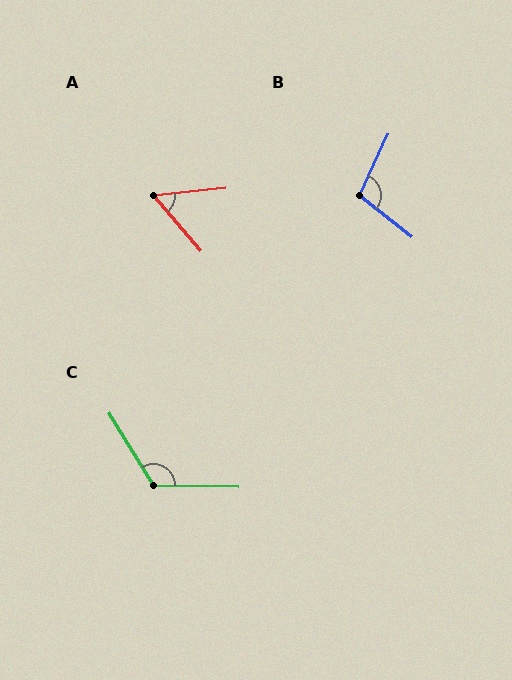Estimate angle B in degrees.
Approximately 104 degrees.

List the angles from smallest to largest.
A (55°), B (104°), C (123°).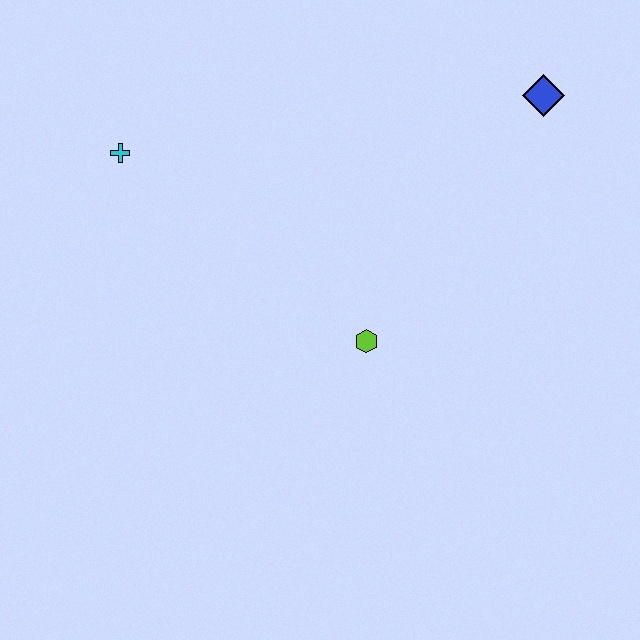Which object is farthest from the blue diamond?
The cyan cross is farthest from the blue diamond.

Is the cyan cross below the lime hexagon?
No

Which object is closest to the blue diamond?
The lime hexagon is closest to the blue diamond.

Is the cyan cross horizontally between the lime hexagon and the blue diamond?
No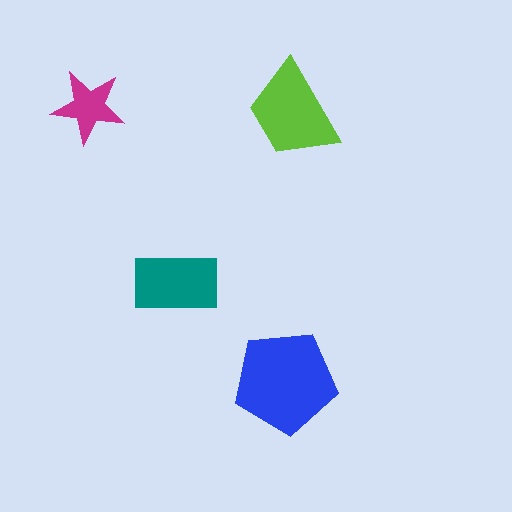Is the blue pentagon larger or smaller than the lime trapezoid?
Larger.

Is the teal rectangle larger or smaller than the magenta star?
Larger.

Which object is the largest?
The blue pentagon.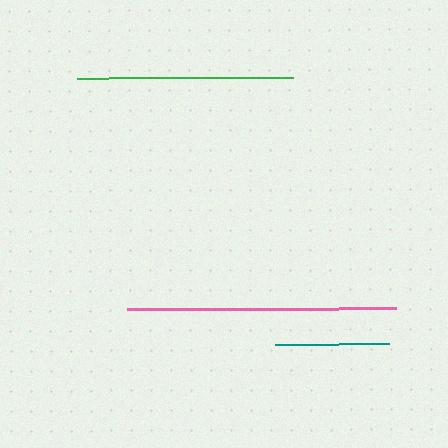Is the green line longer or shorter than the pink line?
The pink line is longer than the green line.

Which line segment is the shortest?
The teal line is the shortest at approximately 115 pixels.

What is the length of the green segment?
The green segment is approximately 216 pixels long.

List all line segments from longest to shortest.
From longest to shortest: pink, green, teal.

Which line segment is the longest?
The pink line is the longest at approximately 269 pixels.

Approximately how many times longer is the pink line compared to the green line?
The pink line is approximately 1.2 times the length of the green line.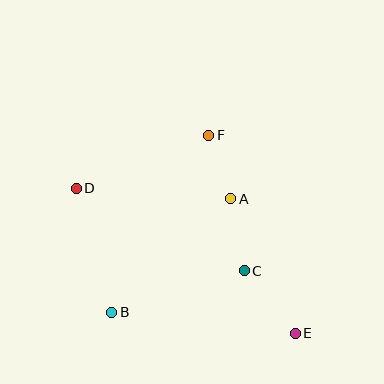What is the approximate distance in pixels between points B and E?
The distance between B and E is approximately 185 pixels.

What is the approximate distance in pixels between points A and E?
The distance between A and E is approximately 149 pixels.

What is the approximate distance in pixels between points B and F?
The distance between B and F is approximately 202 pixels.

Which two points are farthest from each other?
Points D and E are farthest from each other.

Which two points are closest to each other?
Points A and F are closest to each other.